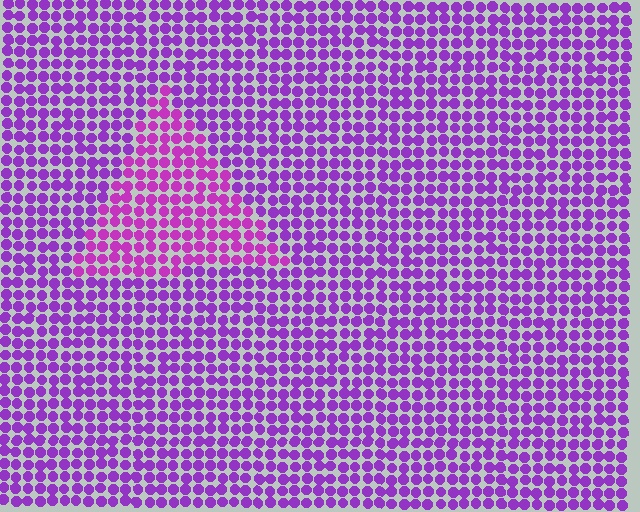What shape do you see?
I see a triangle.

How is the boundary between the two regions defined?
The boundary is defined purely by a slight shift in hue (about 23 degrees). Spacing, size, and orientation are identical on both sides.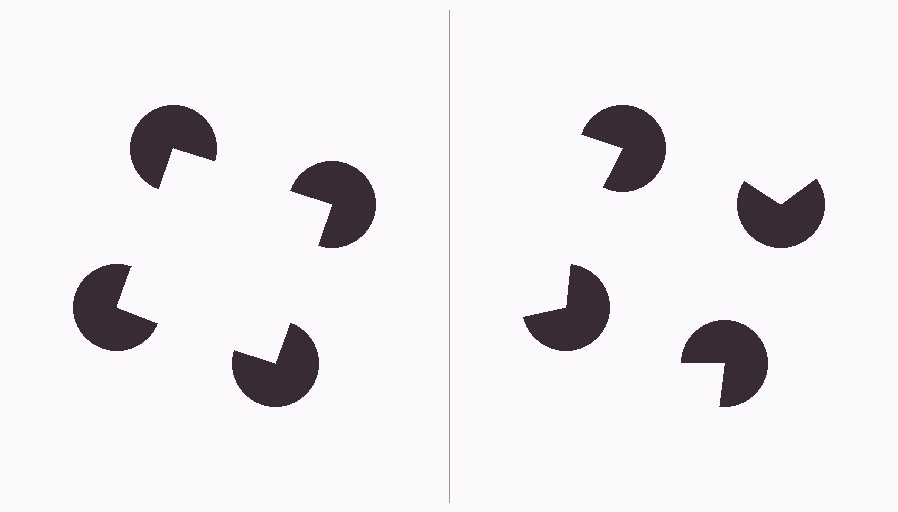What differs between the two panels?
The pac-man discs are positioned identically on both sides; only the wedge orientations differ. On the left they align to a square; on the right they are misaligned.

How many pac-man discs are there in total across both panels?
8 — 4 on each side.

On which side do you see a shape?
An illusory square appears on the left side. On the right side the wedge cuts are rotated, so no coherent shape forms.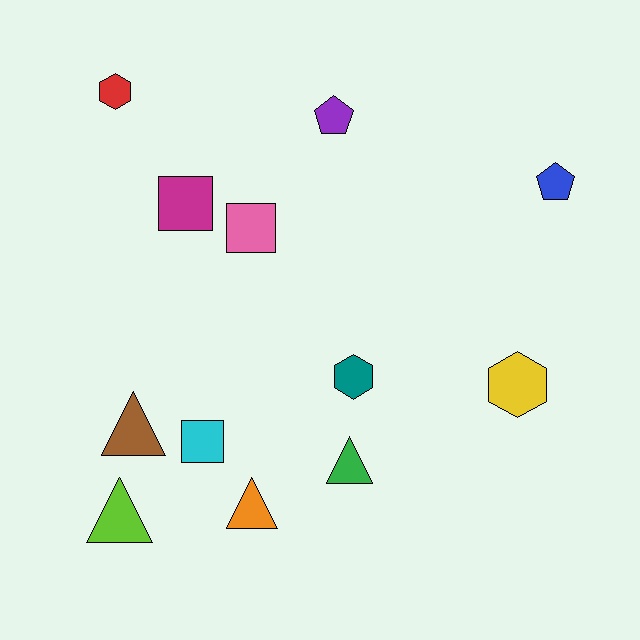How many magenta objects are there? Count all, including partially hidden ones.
There is 1 magenta object.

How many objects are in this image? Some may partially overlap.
There are 12 objects.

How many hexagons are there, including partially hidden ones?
There are 3 hexagons.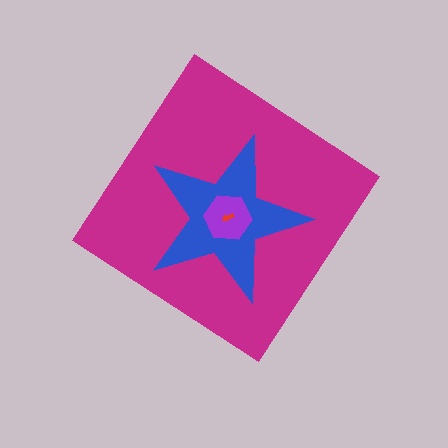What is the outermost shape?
The magenta diamond.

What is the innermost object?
The red arrow.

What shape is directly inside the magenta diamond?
The blue star.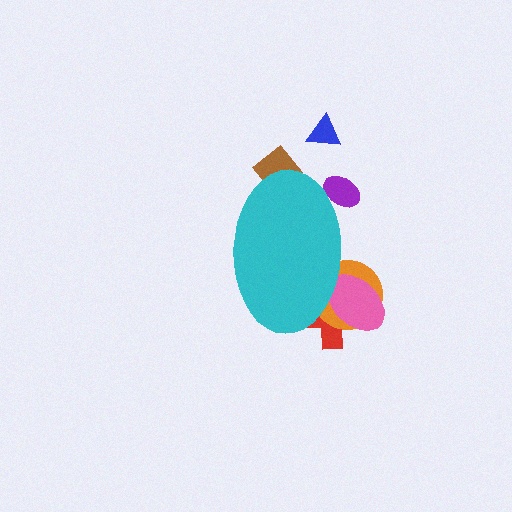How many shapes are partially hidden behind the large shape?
5 shapes are partially hidden.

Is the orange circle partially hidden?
Yes, the orange circle is partially hidden behind the cyan ellipse.